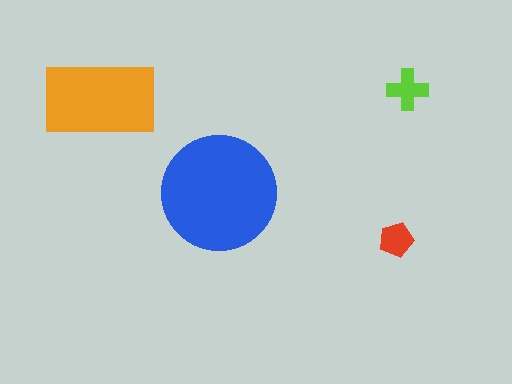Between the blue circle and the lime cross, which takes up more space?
The blue circle.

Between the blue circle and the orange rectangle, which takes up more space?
The blue circle.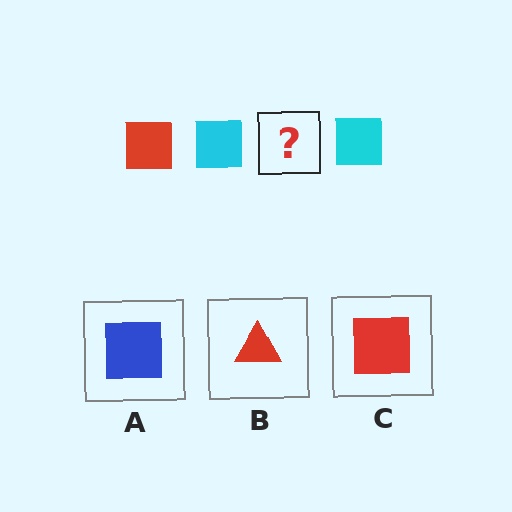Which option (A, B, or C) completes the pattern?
C.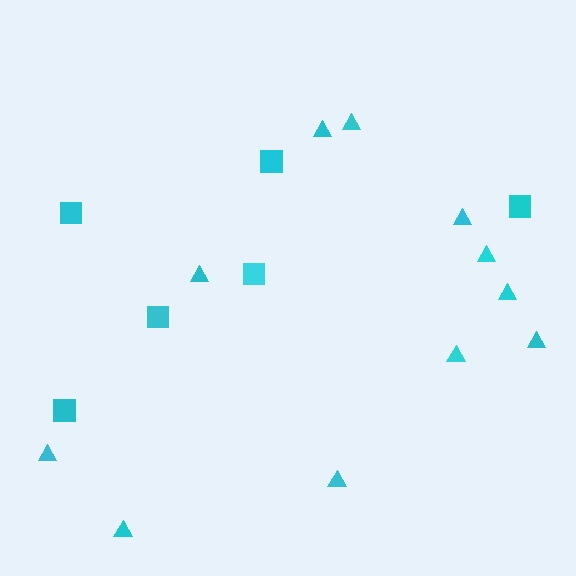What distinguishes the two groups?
There are 2 groups: one group of squares (6) and one group of triangles (11).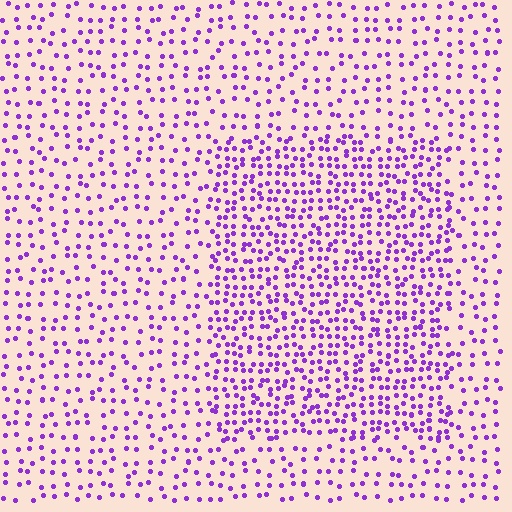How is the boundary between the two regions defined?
The boundary is defined by a change in element density (approximately 2.0x ratio). All elements are the same color, size, and shape.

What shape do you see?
I see a rectangle.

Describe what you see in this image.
The image contains small purple elements arranged at two different densities. A rectangle-shaped region is visible where the elements are more densely packed than the surrounding area.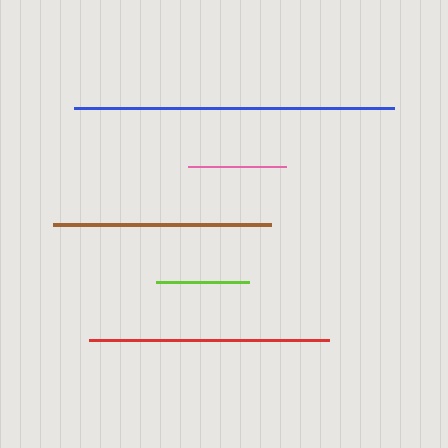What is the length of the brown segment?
The brown segment is approximately 219 pixels long.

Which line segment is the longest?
The blue line is the longest at approximately 319 pixels.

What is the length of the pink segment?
The pink segment is approximately 97 pixels long.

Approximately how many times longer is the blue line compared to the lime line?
The blue line is approximately 3.5 times the length of the lime line.